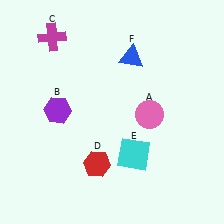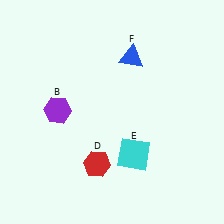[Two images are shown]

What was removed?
The pink circle (A), the magenta cross (C) were removed in Image 2.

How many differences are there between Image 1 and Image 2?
There are 2 differences between the two images.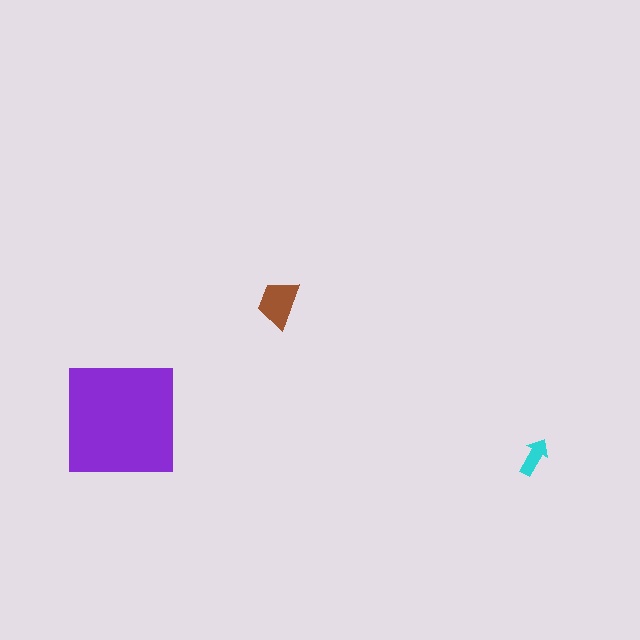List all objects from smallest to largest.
The cyan arrow, the brown trapezoid, the purple square.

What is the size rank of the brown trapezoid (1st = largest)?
2nd.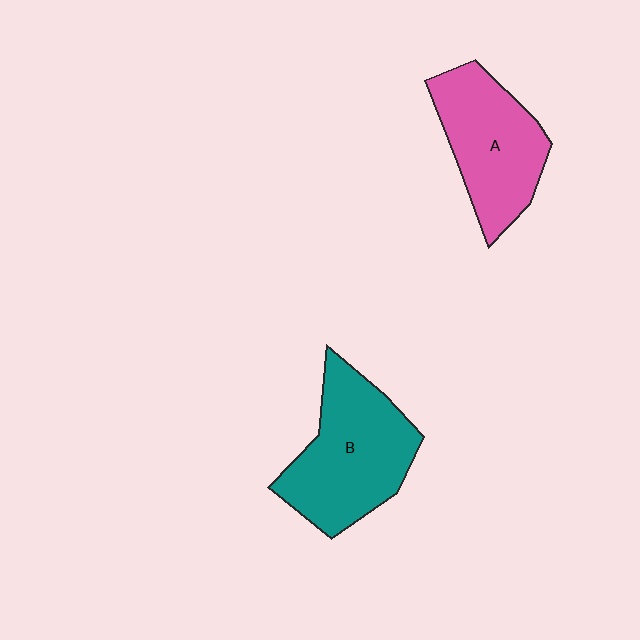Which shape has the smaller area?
Shape A (pink).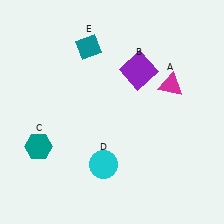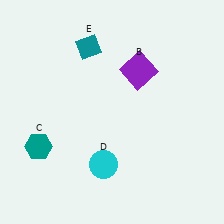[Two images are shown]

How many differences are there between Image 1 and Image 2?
There is 1 difference between the two images.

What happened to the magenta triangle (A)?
The magenta triangle (A) was removed in Image 2. It was in the top-right area of Image 1.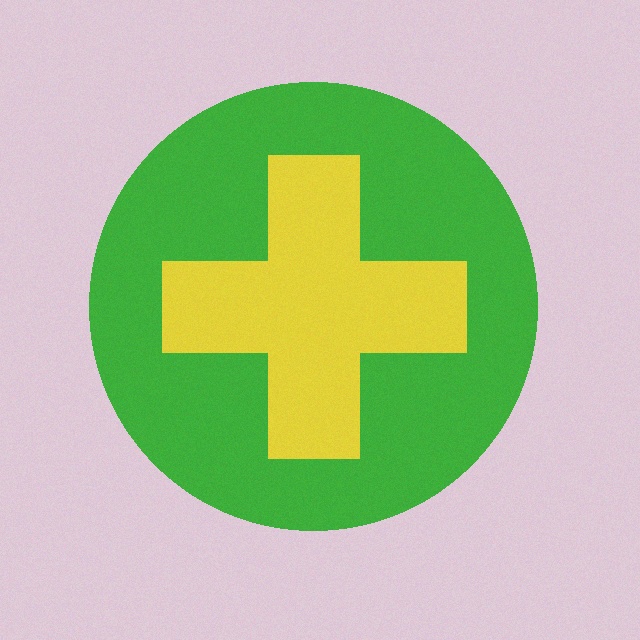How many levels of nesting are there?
2.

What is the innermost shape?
The yellow cross.